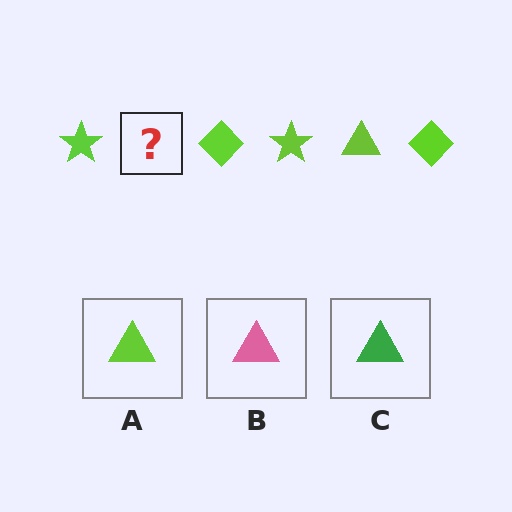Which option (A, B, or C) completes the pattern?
A.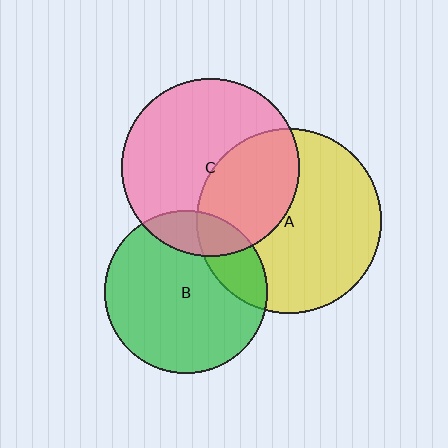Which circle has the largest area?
Circle A (yellow).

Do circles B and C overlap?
Yes.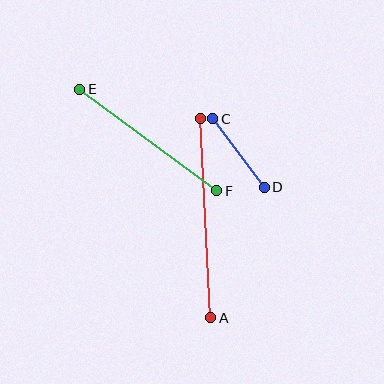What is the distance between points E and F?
The distance is approximately 171 pixels.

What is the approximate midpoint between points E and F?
The midpoint is at approximately (148, 140) pixels.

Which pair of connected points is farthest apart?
Points A and B are farthest apart.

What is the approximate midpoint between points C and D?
The midpoint is at approximately (239, 153) pixels.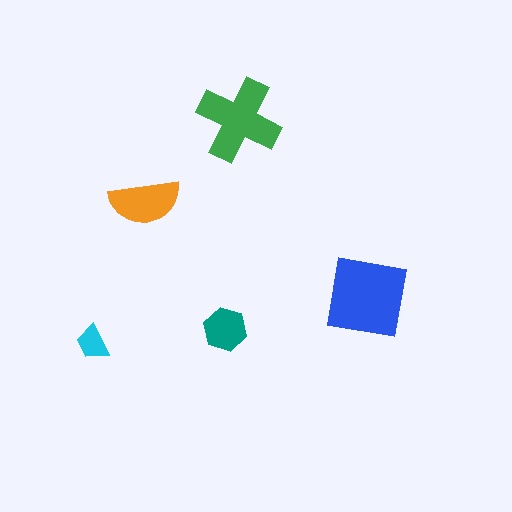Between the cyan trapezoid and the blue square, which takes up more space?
The blue square.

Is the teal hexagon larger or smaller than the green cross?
Smaller.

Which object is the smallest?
The cyan trapezoid.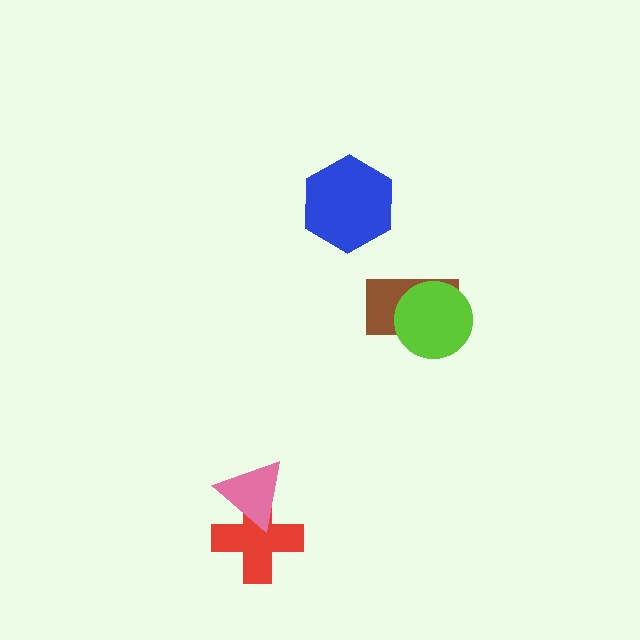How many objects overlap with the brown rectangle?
1 object overlaps with the brown rectangle.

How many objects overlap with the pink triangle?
1 object overlaps with the pink triangle.